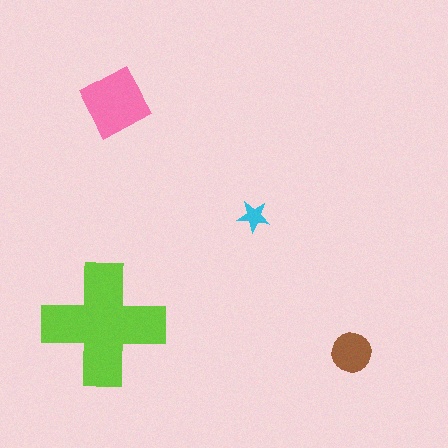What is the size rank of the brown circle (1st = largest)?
3rd.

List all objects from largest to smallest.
The lime cross, the pink diamond, the brown circle, the cyan star.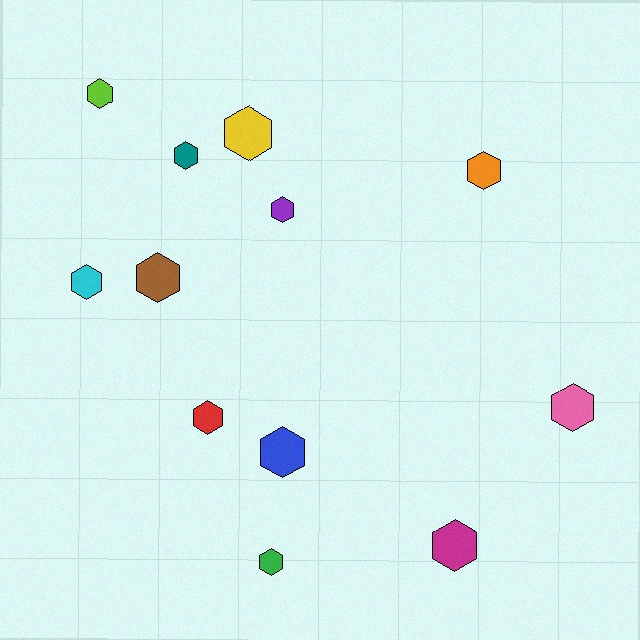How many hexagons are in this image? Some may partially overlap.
There are 12 hexagons.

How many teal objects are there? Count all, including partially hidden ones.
There is 1 teal object.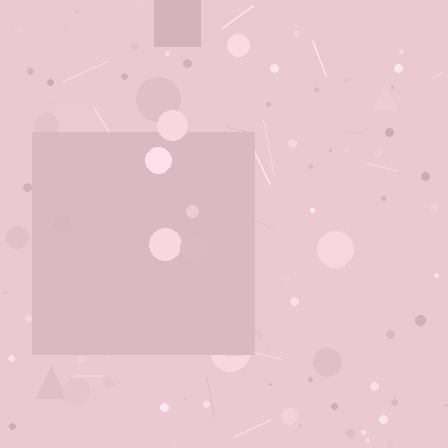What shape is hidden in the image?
A square is hidden in the image.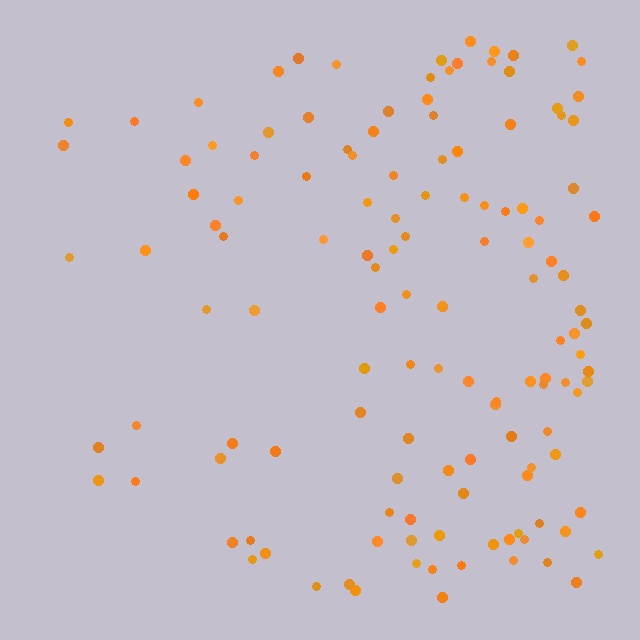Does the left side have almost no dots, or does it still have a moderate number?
Still a moderate number, just noticeably fewer than the right.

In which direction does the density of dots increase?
From left to right, with the right side densest.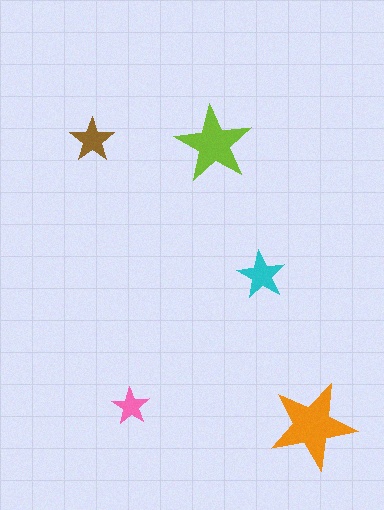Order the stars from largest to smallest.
the orange one, the lime one, the cyan one, the brown one, the pink one.